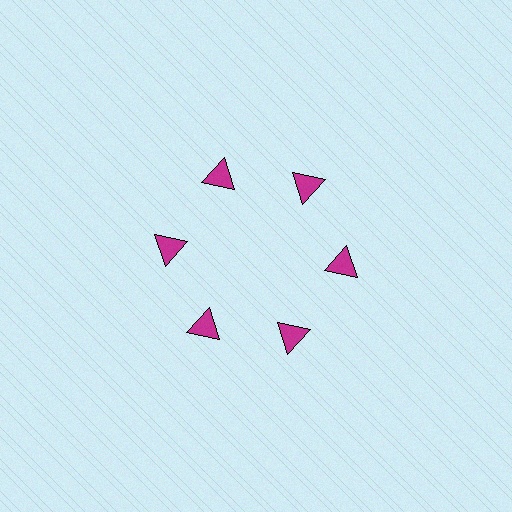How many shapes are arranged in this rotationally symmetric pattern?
There are 6 shapes, arranged in 6 groups of 1.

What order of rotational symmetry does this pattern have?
This pattern has 6-fold rotational symmetry.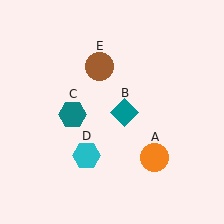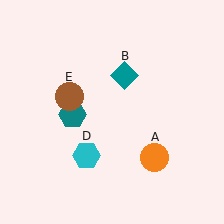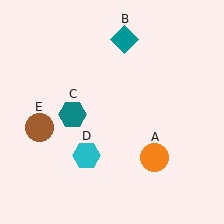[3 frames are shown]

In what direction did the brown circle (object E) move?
The brown circle (object E) moved down and to the left.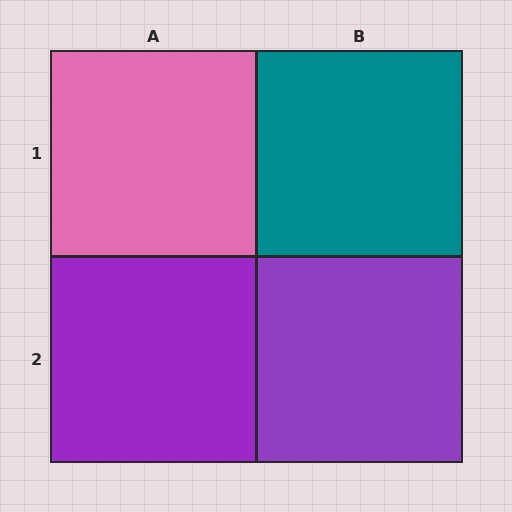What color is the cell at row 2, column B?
Purple.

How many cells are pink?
1 cell is pink.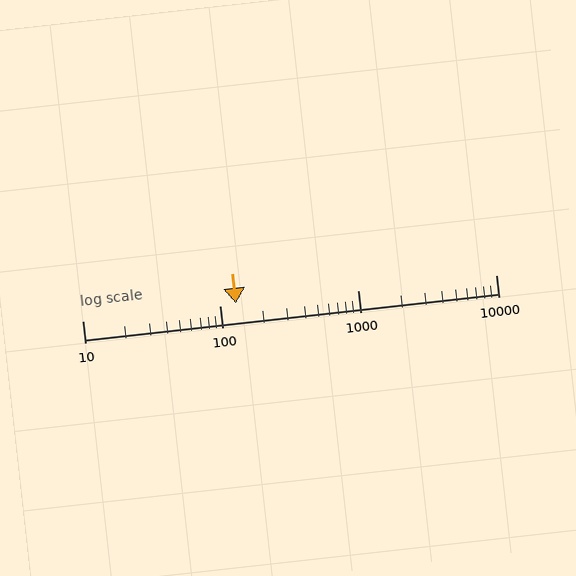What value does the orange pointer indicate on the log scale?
The pointer indicates approximately 130.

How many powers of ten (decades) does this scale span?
The scale spans 3 decades, from 10 to 10000.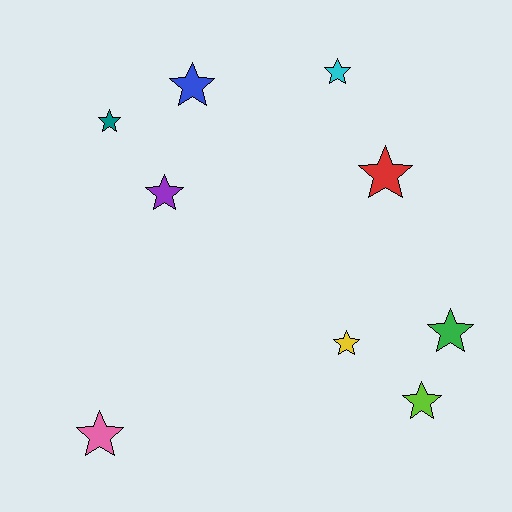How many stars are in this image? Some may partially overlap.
There are 9 stars.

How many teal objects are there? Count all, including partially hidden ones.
There is 1 teal object.